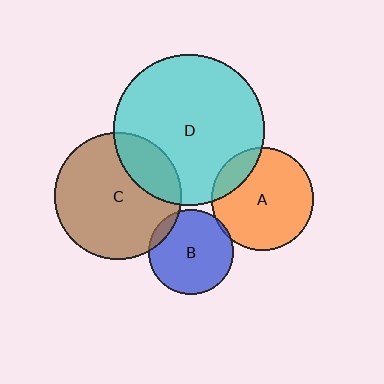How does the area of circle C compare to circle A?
Approximately 1.5 times.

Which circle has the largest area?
Circle D (cyan).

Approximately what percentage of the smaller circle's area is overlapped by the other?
Approximately 15%.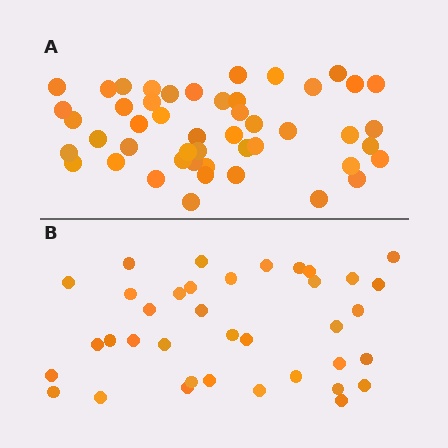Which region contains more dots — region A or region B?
Region A (the top region) has more dots.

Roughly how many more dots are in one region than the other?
Region A has roughly 12 or so more dots than region B.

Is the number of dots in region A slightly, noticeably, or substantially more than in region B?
Region A has noticeably more, but not dramatically so. The ratio is roughly 1.3 to 1.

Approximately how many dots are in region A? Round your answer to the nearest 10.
About 50 dots. (The exact count is 48, which rounds to 50.)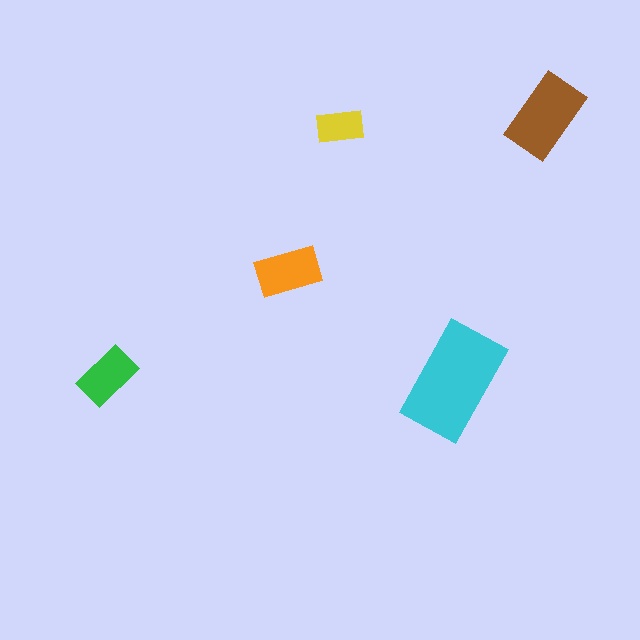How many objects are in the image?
There are 5 objects in the image.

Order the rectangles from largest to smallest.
the cyan one, the brown one, the orange one, the green one, the yellow one.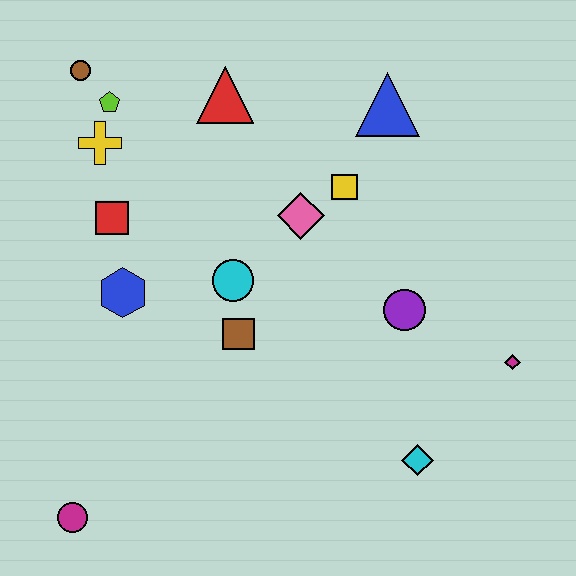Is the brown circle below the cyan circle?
No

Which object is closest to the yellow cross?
The lime pentagon is closest to the yellow cross.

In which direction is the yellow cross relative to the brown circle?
The yellow cross is below the brown circle.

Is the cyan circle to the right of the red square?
Yes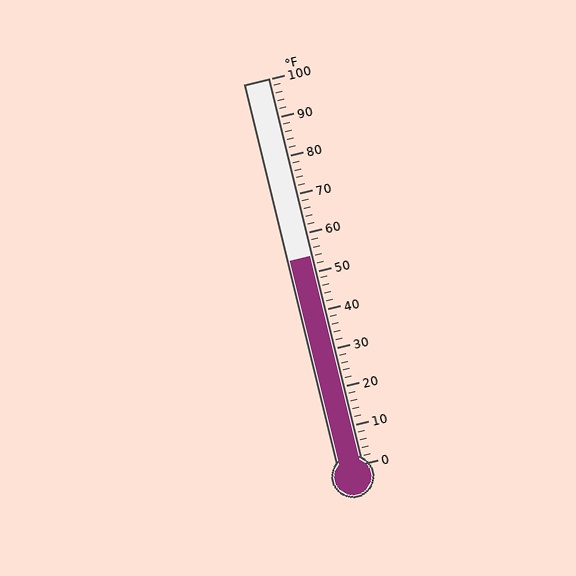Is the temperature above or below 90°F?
The temperature is below 90°F.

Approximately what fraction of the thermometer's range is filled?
The thermometer is filled to approximately 55% of its range.